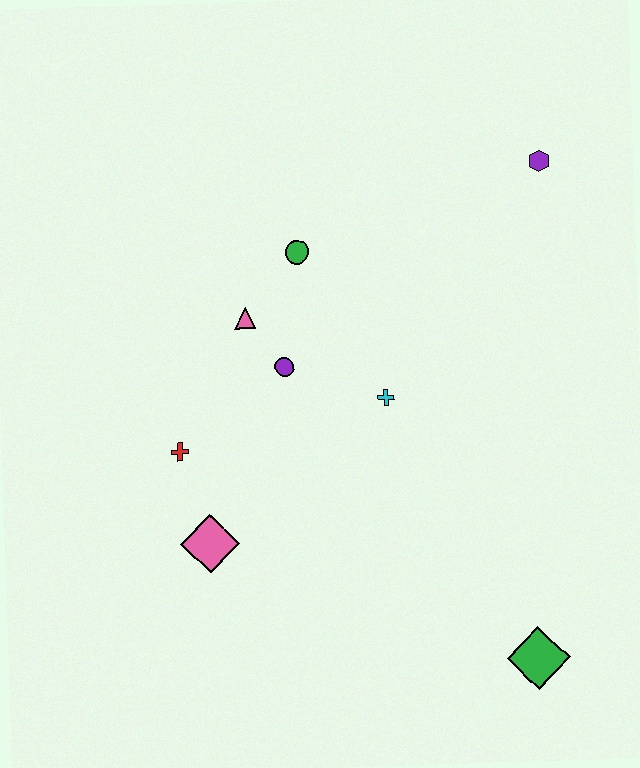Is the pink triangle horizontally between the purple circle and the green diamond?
No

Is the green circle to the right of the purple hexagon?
No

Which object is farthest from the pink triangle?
The green diamond is farthest from the pink triangle.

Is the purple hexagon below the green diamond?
No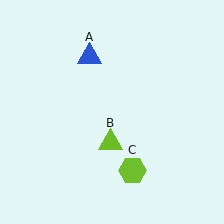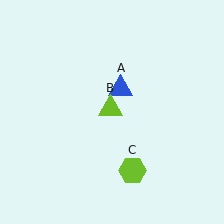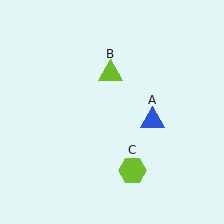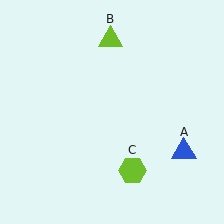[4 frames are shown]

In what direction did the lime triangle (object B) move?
The lime triangle (object B) moved up.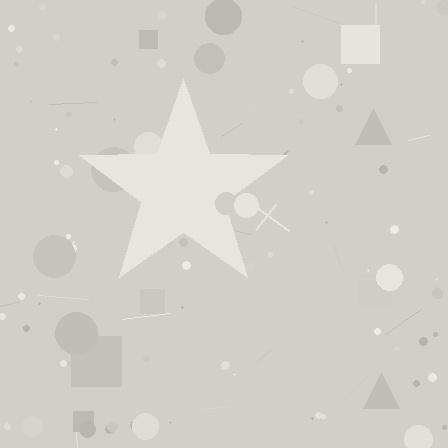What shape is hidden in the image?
A star is hidden in the image.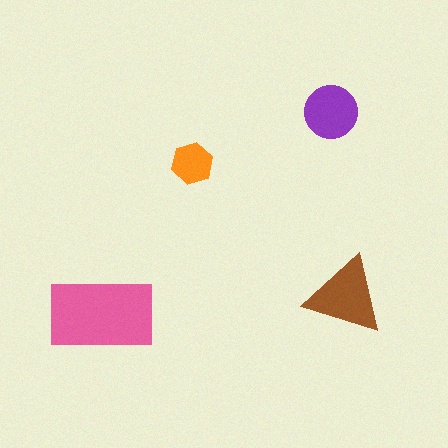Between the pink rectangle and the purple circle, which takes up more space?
The pink rectangle.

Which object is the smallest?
The orange hexagon.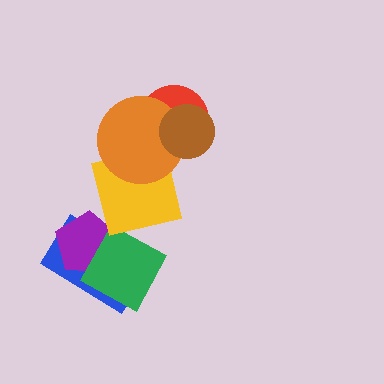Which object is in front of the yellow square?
The orange circle is in front of the yellow square.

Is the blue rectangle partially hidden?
Yes, it is partially covered by another shape.